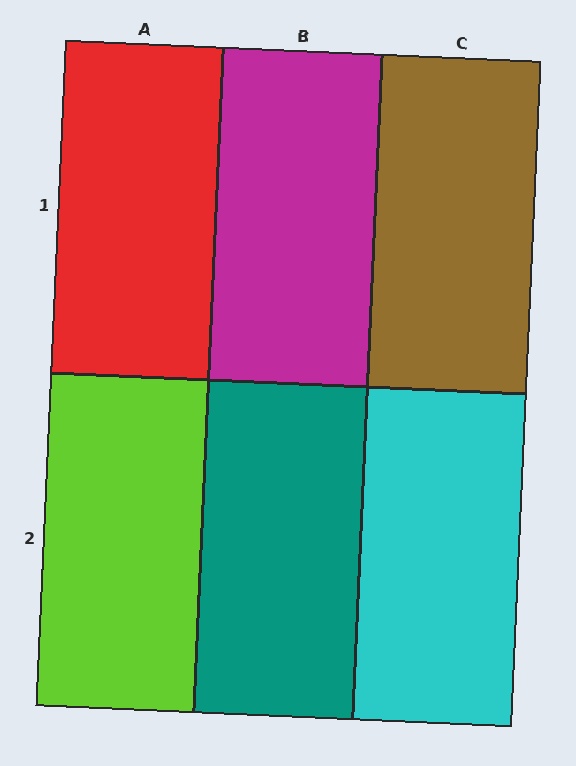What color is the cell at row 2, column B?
Teal.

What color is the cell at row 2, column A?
Lime.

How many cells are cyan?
1 cell is cyan.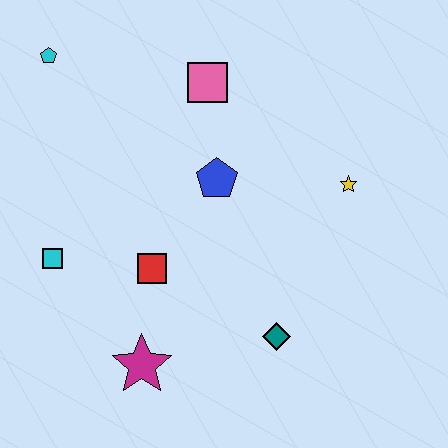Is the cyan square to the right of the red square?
No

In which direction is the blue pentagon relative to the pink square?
The blue pentagon is below the pink square.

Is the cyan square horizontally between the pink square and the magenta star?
No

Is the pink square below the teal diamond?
No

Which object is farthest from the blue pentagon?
The cyan pentagon is farthest from the blue pentagon.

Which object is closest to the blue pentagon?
The pink square is closest to the blue pentagon.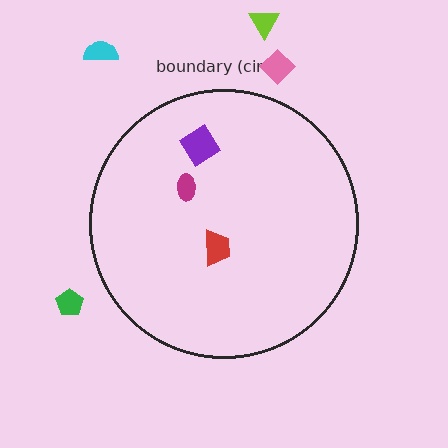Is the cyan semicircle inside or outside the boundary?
Outside.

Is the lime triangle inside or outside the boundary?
Outside.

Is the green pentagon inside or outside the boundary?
Outside.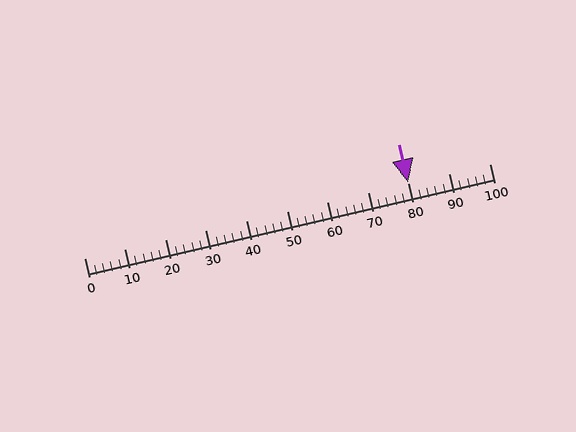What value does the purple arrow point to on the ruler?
The purple arrow points to approximately 80.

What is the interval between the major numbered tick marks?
The major tick marks are spaced 10 units apart.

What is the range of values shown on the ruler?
The ruler shows values from 0 to 100.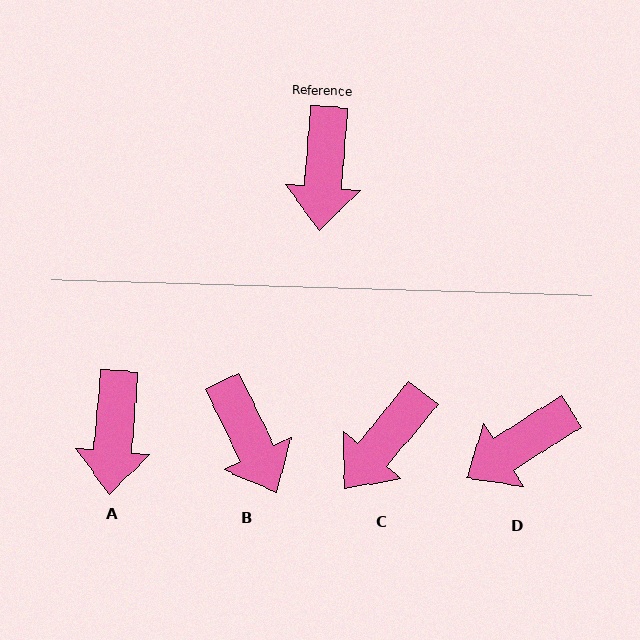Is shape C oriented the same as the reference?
No, it is off by about 35 degrees.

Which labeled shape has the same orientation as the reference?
A.